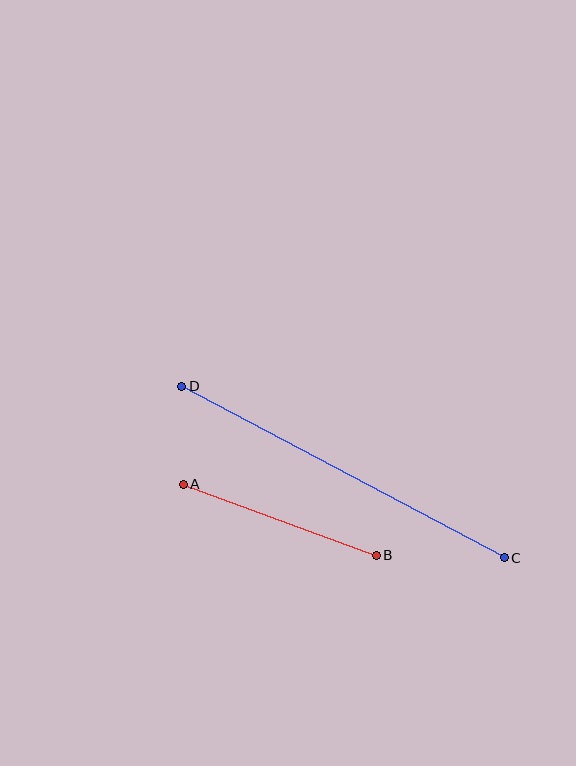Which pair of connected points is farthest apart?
Points C and D are farthest apart.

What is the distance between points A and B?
The distance is approximately 206 pixels.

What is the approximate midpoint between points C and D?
The midpoint is at approximately (343, 472) pixels.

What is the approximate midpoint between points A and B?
The midpoint is at approximately (280, 520) pixels.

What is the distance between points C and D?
The distance is approximately 366 pixels.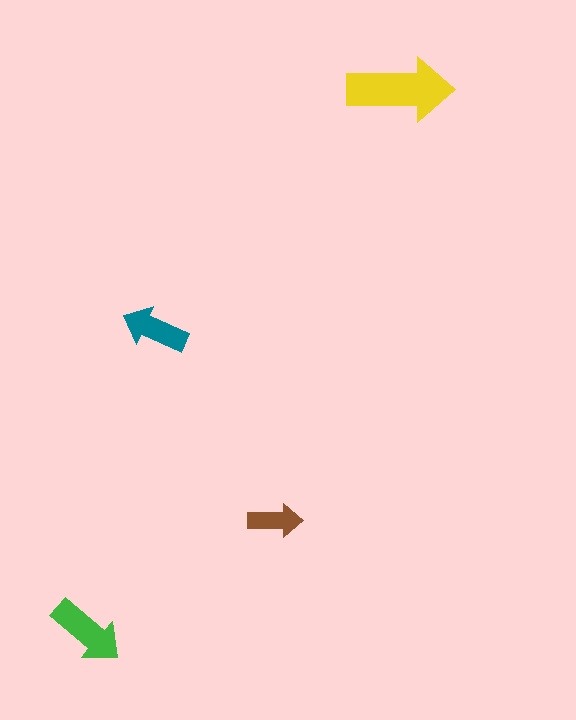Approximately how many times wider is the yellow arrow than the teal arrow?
About 1.5 times wider.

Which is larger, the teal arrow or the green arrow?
The green one.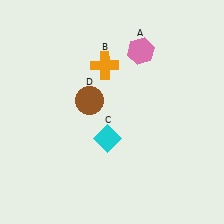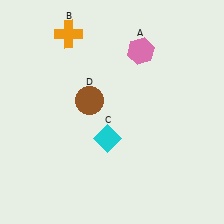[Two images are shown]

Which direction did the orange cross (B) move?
The orange cross (B) moved left.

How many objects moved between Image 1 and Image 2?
1 object moved between the two images.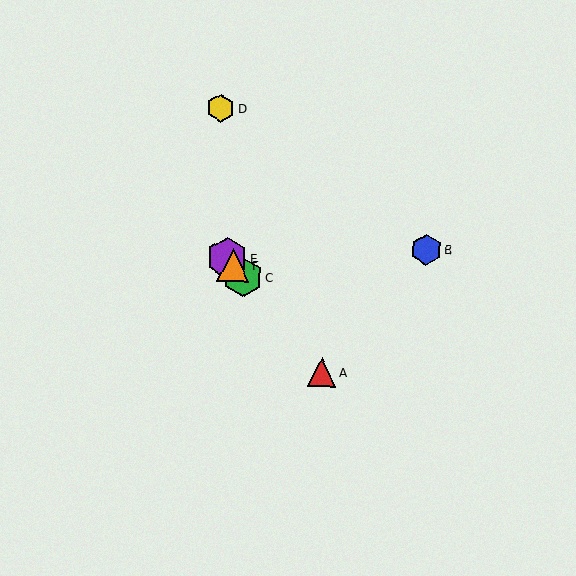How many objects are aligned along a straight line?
4 objects (A, C, E, F) are aligned along a straight line.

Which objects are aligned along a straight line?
Objects A, C, E, F are aligned along a straight line.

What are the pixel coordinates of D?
Object D is at (221, 109).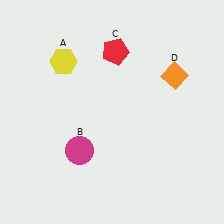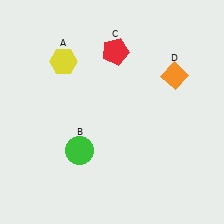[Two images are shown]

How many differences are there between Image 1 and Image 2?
There is 1 difference between the two images.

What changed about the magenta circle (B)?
In Image 1, B is magenta. In Image 2, it changed to green.